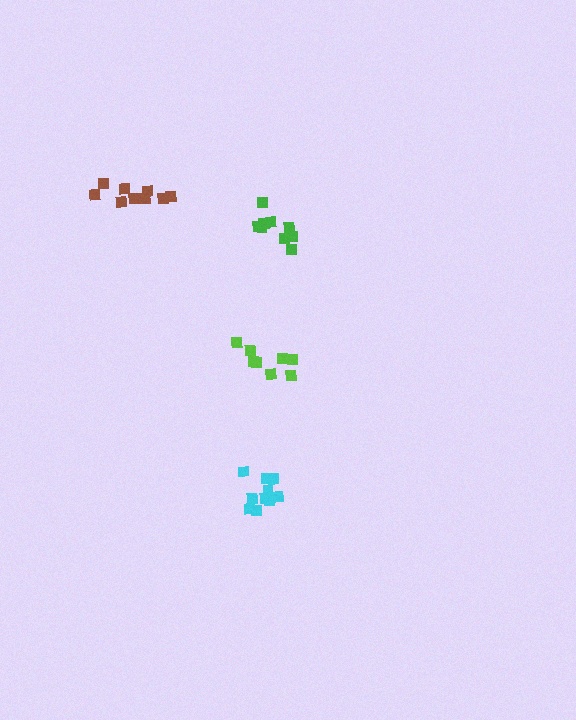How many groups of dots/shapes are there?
There are 4 groups.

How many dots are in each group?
Group 1: 9 dots, Group 2: 9 dots, Group 3: 11 dots, Group 4: 8 dots (37 total).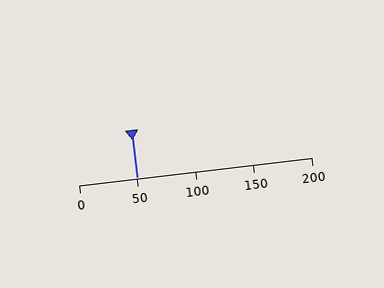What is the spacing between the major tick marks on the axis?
The major ticks are spaced 50 apart.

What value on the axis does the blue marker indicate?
The marker indicates approximately 50.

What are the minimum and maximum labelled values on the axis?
The axis runs from 0 to 200.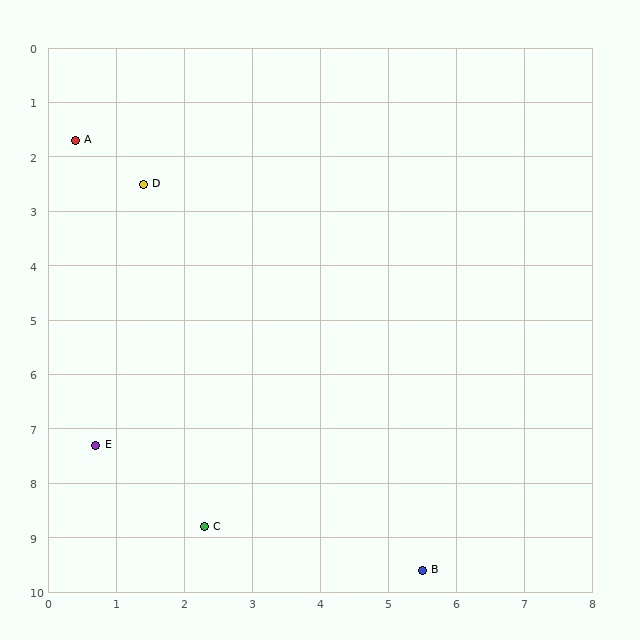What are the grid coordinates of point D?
Point D is at approximately (1.4, 2.5).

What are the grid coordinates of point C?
Point C is at approximately (2.3, 8.8).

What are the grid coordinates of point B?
Point B is at approximately (5.5, 9.6).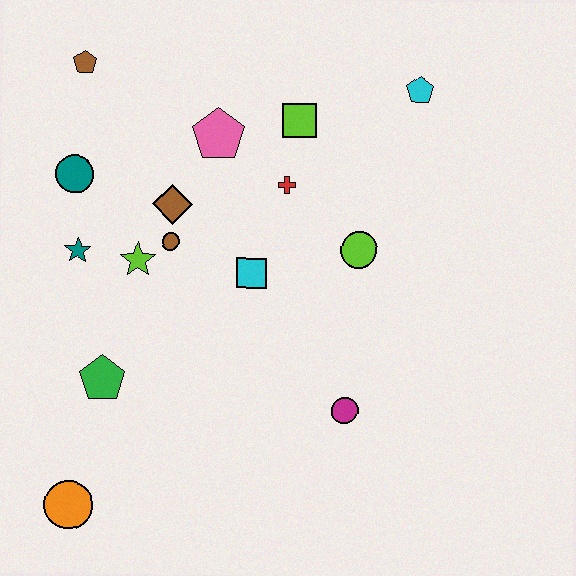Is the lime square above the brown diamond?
Yes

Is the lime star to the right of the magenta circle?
No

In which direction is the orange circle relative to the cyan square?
The orange circle is below the cyan square.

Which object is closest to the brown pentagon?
The teal circle is closest to the brown pentagon.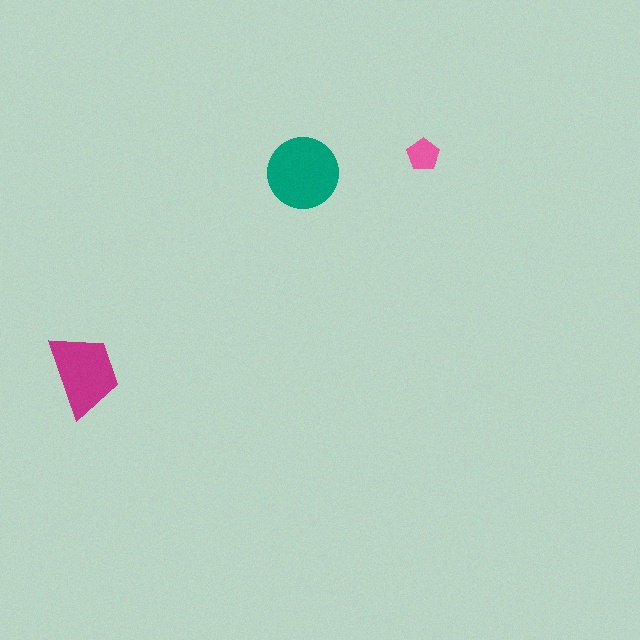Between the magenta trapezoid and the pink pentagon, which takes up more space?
The magenta trapezoid.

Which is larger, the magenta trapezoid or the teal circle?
The teal circle.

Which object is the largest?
The teal circle.